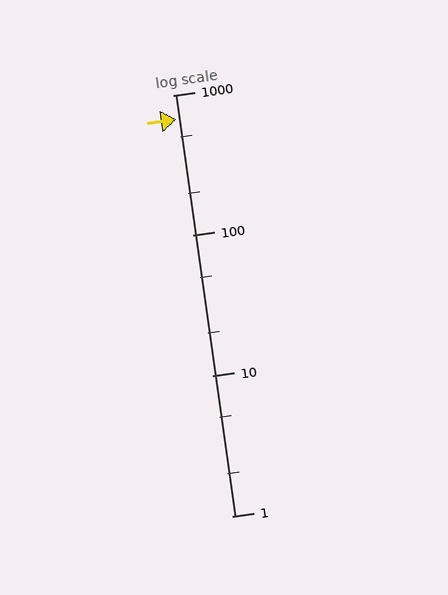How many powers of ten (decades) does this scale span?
The scale spans 3 decades, from 1 to 1000.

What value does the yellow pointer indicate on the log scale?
The pointer indicates approximately 670.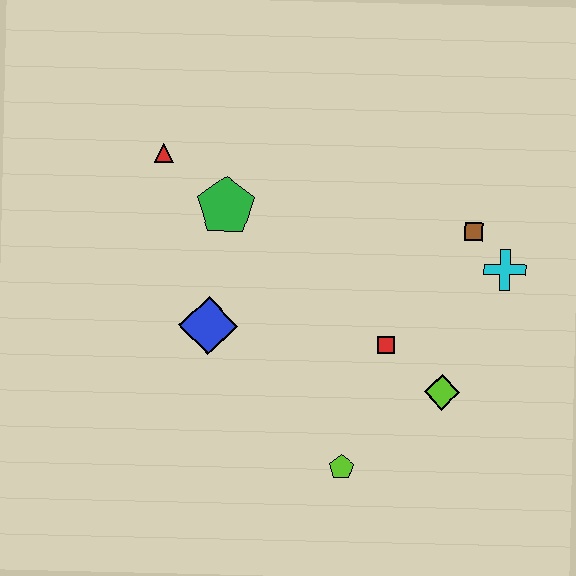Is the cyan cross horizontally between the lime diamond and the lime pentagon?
No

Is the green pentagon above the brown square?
Yes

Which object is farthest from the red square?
The red triangle is farthest from the red square.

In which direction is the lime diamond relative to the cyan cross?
The lime diamond is below the cyan cross.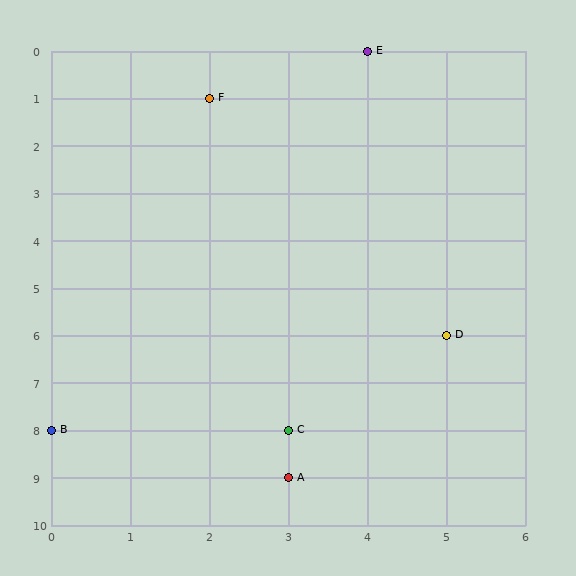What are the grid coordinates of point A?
Point A is at grid coordinates (3, 9).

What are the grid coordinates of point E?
Point E is at grid coordinates (4, 0).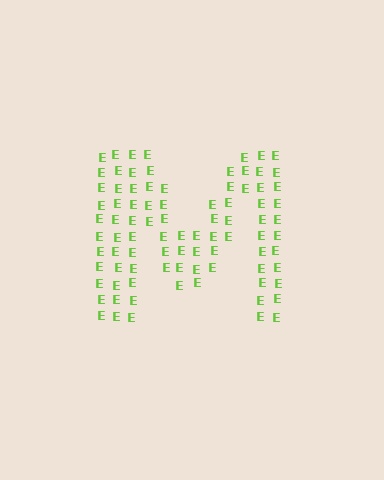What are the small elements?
The small elements are letter E's.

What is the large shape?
The large shape is the letter M.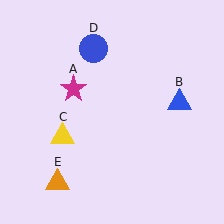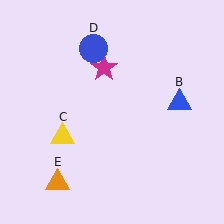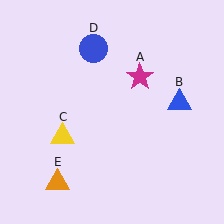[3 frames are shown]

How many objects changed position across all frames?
1 object changed position: magenta star (object A).